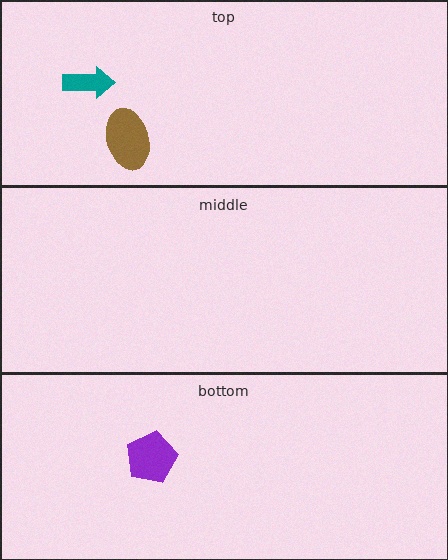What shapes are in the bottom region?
The purple pentagon.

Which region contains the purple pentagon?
The bottom region.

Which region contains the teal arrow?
The top region.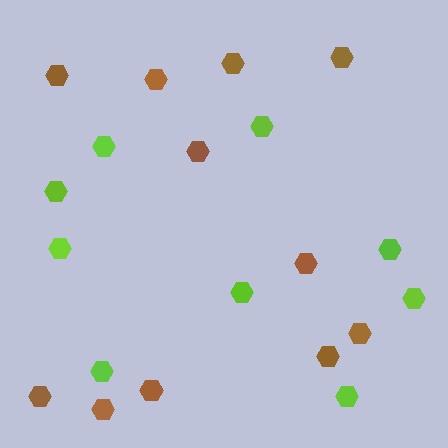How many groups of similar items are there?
There are 2 groups: one group of brown hexagons (11) and one group of lime hexagons (9).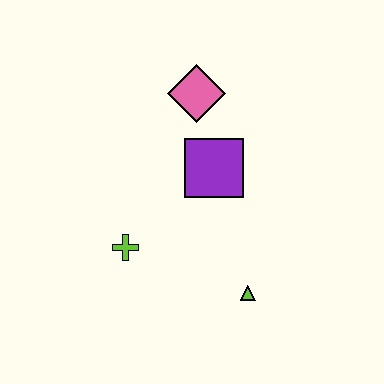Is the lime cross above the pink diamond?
No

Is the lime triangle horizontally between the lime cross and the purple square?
No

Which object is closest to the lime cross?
The purple square is closest to the lime cross.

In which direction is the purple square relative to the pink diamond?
The purple square is below the pink diamond.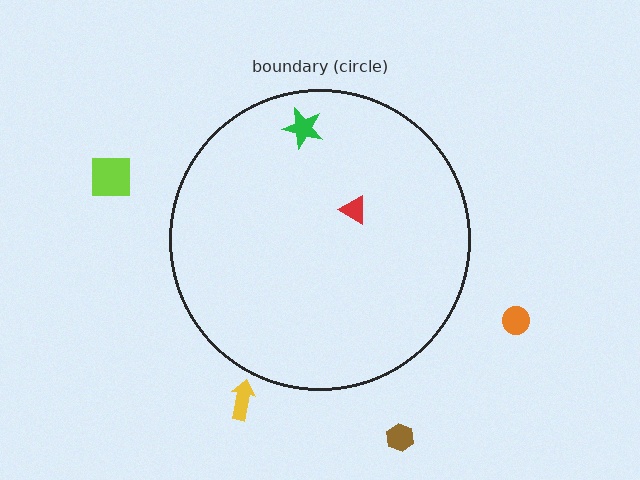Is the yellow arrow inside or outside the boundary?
Outside.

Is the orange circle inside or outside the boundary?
Outside.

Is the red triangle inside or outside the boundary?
Inside.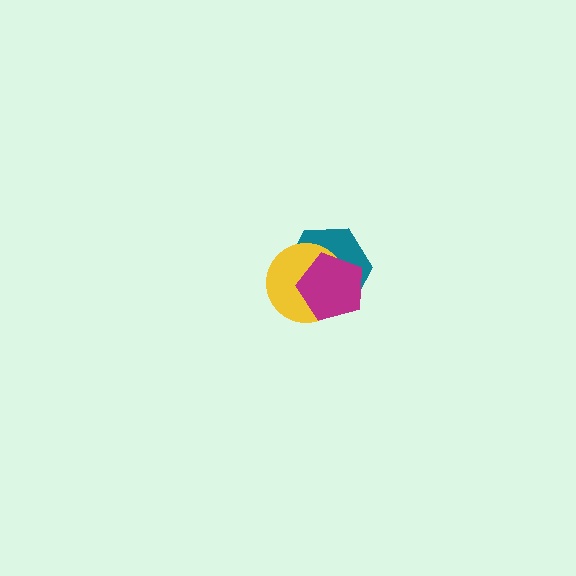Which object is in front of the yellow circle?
The magenta pentagon is in front of the yellow circle.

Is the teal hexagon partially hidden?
Yes, it is partially covered by another shape.